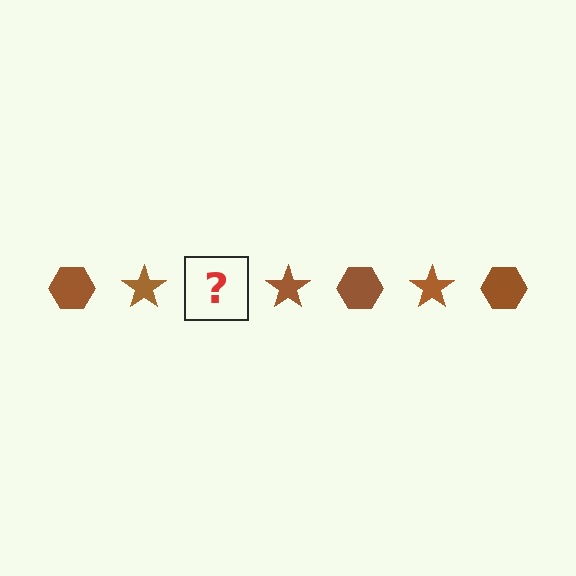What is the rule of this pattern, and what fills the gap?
The rule is that the pattern cycles through hexagon, star shapes in brown. The gap should be filled with a brown hexagon.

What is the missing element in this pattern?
The missing element is a brown hexagon.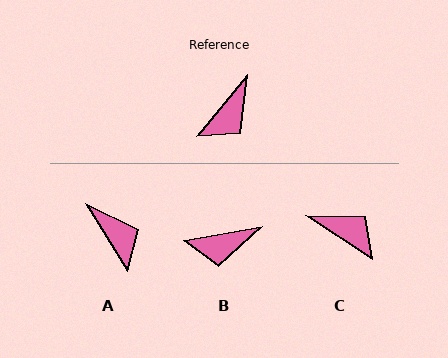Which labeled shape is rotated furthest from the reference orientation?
C, about 96 degrees away.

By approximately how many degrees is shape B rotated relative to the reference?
Approximately 42 degrees clockwise.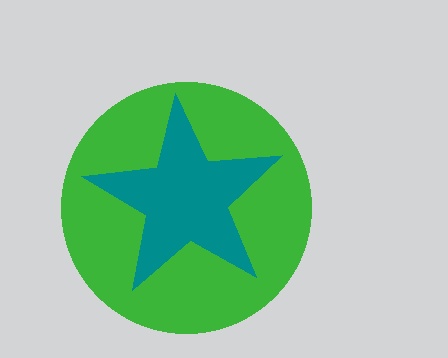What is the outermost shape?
The green circle.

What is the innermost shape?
The teal star.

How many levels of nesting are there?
2.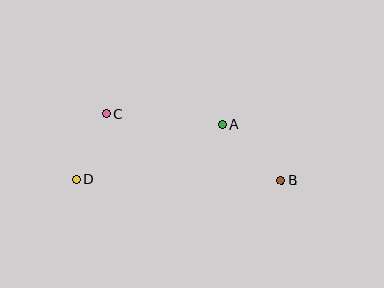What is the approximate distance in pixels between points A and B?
The distance between A and B is approximately 81 pixels.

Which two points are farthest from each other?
Points B and D are farthest from each other.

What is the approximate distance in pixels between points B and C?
The distance between B and C is approximately 187 pixels.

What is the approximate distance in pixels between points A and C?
The distance between A and C is approximately 117 pixels.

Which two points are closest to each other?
Points C and D are closest to each other.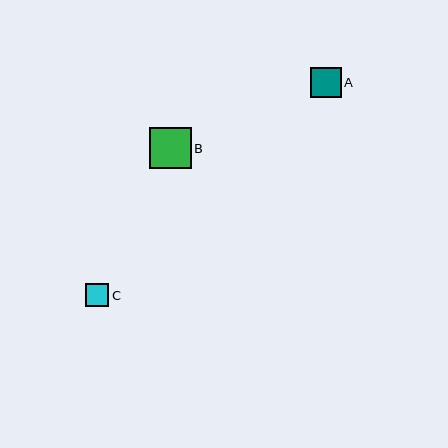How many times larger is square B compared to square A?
Square B is approximately 1.4 times the size of square A.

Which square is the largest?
Square B is the largest with a size of approximately 41 pixels.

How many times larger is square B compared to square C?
Square B is approximately 1.8 times the size of square C.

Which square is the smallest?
Square C is the smallest with a size of approximately 23 pixels.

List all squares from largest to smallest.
From largest to smallest: B, A, C.